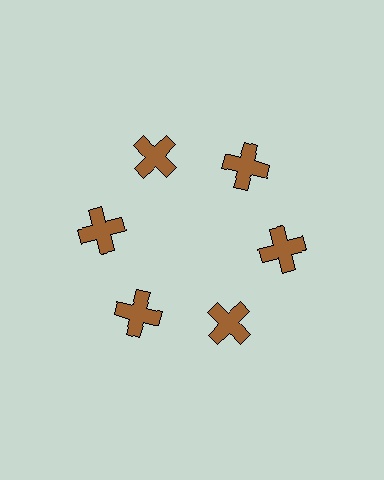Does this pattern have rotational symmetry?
Yes, this pattern has 6-fold rotational symmetry. It looks the same after rotating 60 degrees around the center.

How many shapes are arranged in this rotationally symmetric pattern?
There are 6 shapes, arranged in 6 groups of 1.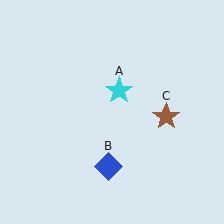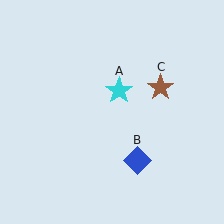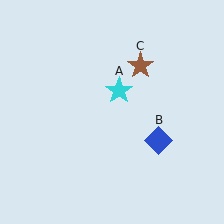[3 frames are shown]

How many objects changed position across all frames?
2 objects changed position: blue diamond (object B), brown star (object C).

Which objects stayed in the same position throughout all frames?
Cyan star (object A) remained stationary.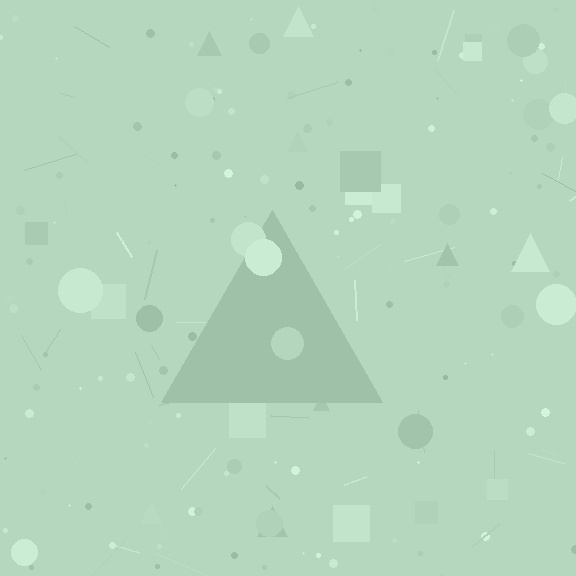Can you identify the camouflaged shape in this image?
The camouflaged shape is a triangle.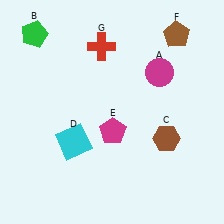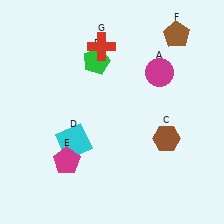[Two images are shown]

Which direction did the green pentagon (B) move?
The green pentagon (B) moved right.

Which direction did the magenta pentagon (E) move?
The magenta pentagon (E) moved left.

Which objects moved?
The objects that moved are: the green pentagon (B), the magenta pentagon (E).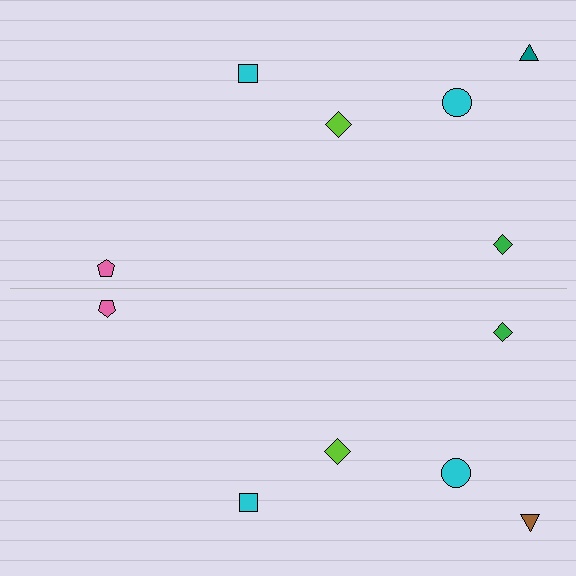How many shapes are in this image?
There are 12 shapes in this image.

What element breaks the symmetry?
The brown triangle on the bottom side breaks the symmetry — its mirror counterpart is teal.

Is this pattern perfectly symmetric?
No, the pattern is not perfectly symmetric. The brown triangle on the bottom side breaks the symmetry — its mirror counterpart is teal.